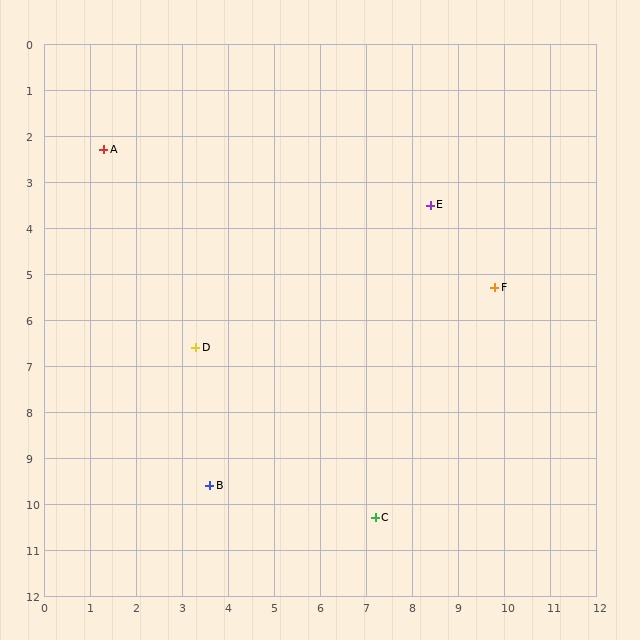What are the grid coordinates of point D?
Point D is at approximately (3.3, 6.6).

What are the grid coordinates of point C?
Point C is at approximately (7.2, 10.3).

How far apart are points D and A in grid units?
Points D and A are about 4.7 grid units apart.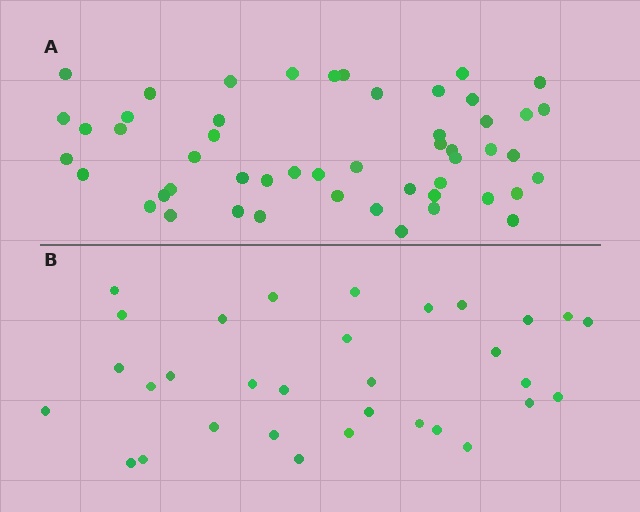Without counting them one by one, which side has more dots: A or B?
Region A (the top region) has more dots.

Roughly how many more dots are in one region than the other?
Region A has approximately 20 more dots than region B.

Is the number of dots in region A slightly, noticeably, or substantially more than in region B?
Region A has substantially more. The ratio is roughly 1.6 to 1.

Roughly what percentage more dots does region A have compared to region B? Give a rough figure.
About 60% more.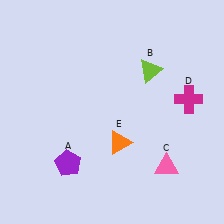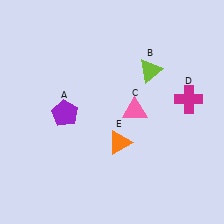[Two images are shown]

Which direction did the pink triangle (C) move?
The pink triangle (C) moved up.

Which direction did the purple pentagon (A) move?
The purple pentagon (A) moved up.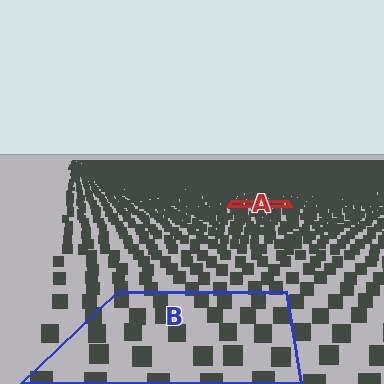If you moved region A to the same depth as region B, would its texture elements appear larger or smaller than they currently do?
They would appear larger. At a closer depth, the same texture elements are projected at a bigger on-screen size.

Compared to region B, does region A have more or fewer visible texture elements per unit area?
Region A has more texture elements per unit area — they are packed more densely because it is farther away.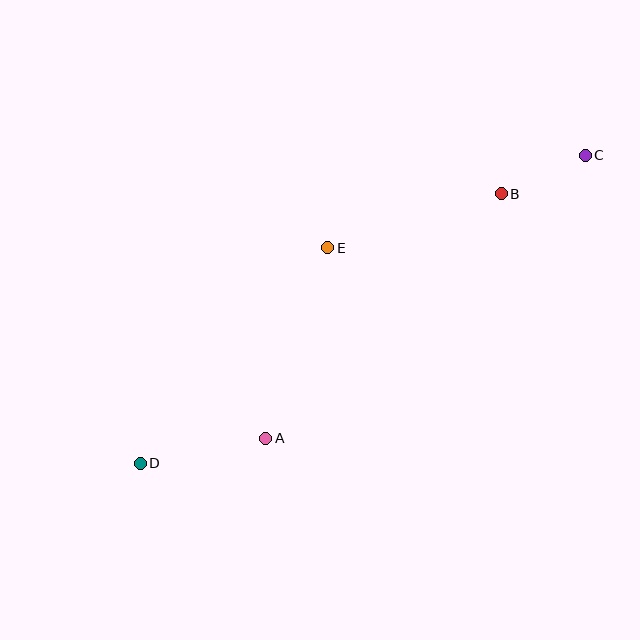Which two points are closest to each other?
Points B and C are closest to each other.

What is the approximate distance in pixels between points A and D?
The distance between A and D is approximately 128 pixels.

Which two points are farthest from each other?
Points C and D are farthest from each other.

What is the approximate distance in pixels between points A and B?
The distance between A and B is approximately 339 pixels.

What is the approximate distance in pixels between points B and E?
The distance between B and E is approximately 181 pixels.